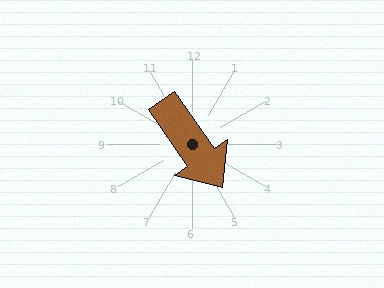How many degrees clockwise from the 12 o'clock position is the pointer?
Approximately 145 degrees.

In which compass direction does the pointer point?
Southeast.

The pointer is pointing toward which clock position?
Roughly 5 o'clock.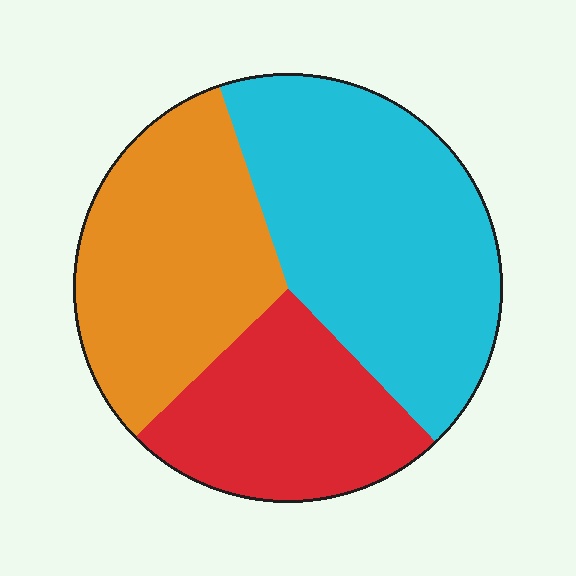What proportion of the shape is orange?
Orange covers 32% of the shape.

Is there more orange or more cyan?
Cyan.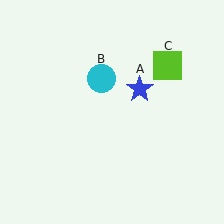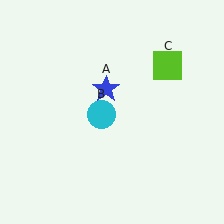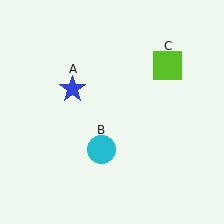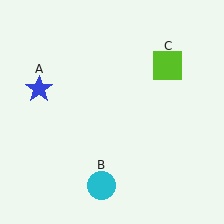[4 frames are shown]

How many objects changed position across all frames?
2 objects changed position: blue star (object A), cyan circle (object B).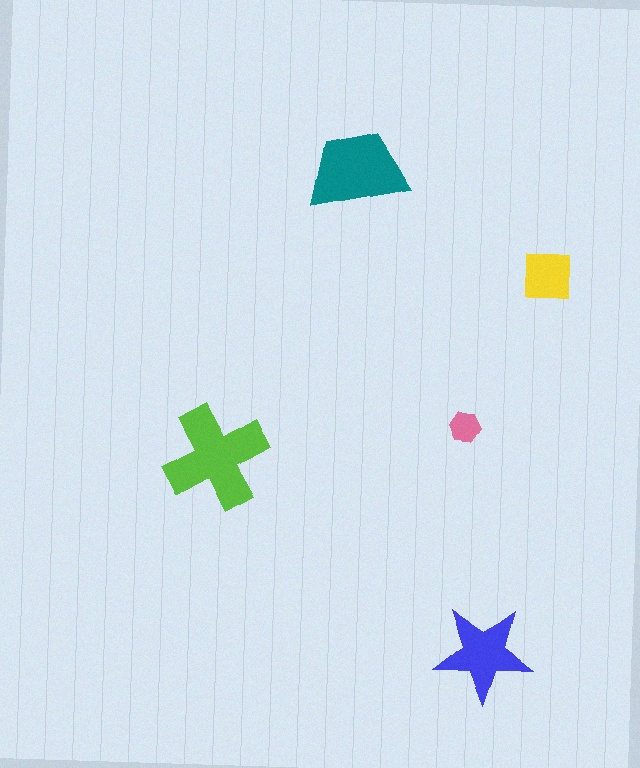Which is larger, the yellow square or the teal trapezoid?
The teal trapezoid.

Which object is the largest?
The lime cross.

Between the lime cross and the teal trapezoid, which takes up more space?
The lime cross.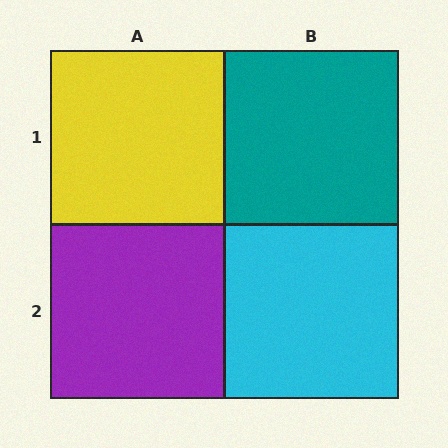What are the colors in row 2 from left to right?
Purple, cyan.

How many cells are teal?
1 cell is teal.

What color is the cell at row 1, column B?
Teal.